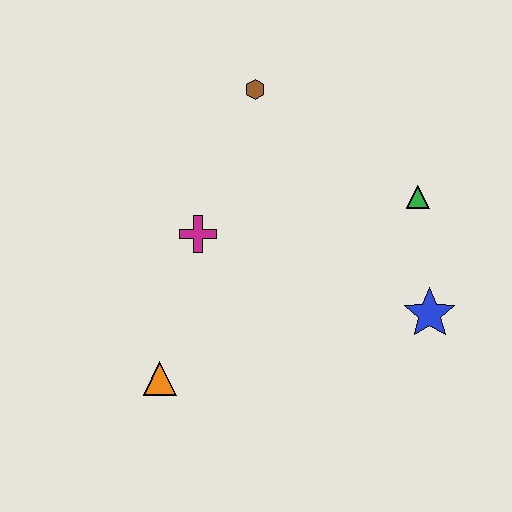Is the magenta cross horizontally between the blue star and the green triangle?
No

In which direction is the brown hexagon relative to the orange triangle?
The brown hexagon is above the orange triangle.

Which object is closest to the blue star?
The green triangle is closest to the blue star.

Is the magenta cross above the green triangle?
No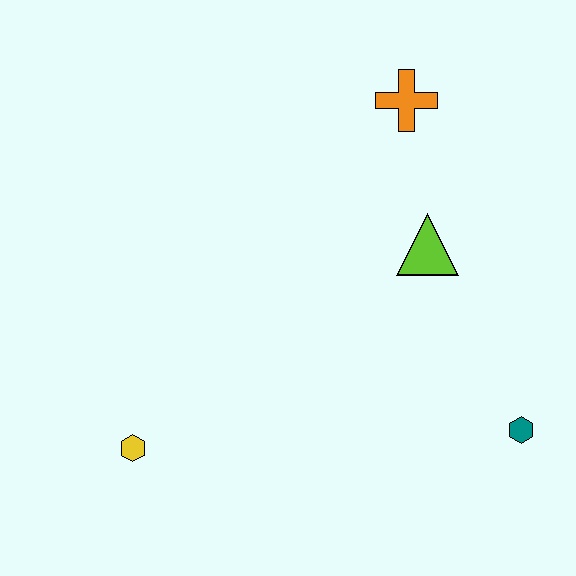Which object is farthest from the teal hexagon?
The yellow hexagon is farthest from the teal hexagon.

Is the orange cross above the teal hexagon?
Yes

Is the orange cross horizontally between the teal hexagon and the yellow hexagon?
Yes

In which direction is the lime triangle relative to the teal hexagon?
The lime triangle is above the teal hexagon.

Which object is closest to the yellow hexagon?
The lime triangle is closest to the yellow hexagon.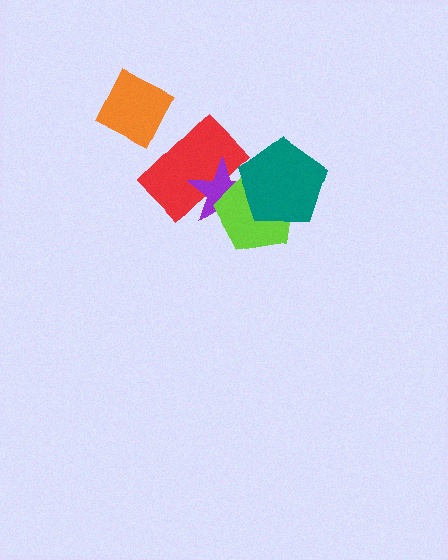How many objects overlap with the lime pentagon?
3 objects overlap with the lime pentagon.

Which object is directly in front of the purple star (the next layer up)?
The lime pentagon is directly in front of the purple star.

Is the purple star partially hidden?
Yes, it is partially covered by another shape.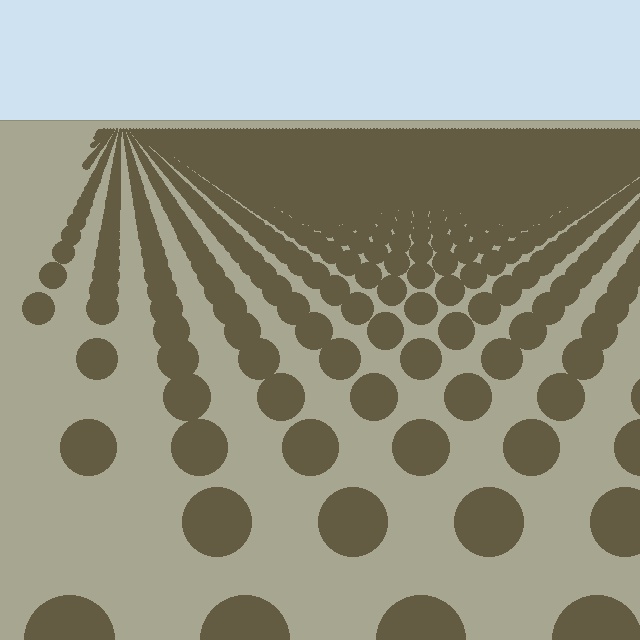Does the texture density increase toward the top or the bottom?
Density increases toward the top.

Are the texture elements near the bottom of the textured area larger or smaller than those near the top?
Larger. Near the bottom, elements are closer to the viewer and appear at a bigger on-screen size.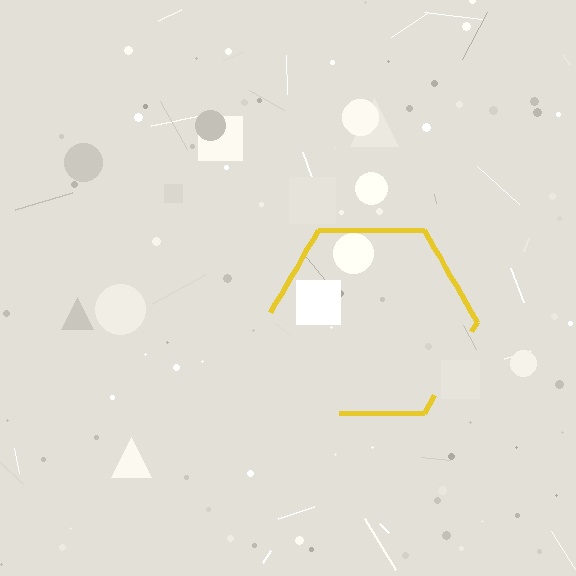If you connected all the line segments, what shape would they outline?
They would outline a hexagon.